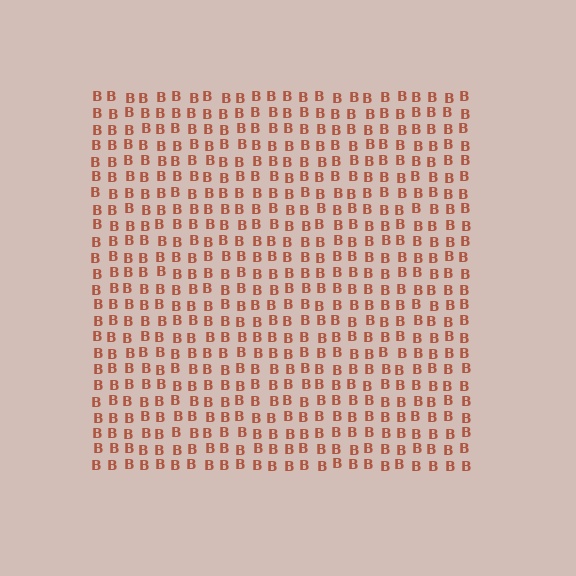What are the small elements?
The small elements are letter B's.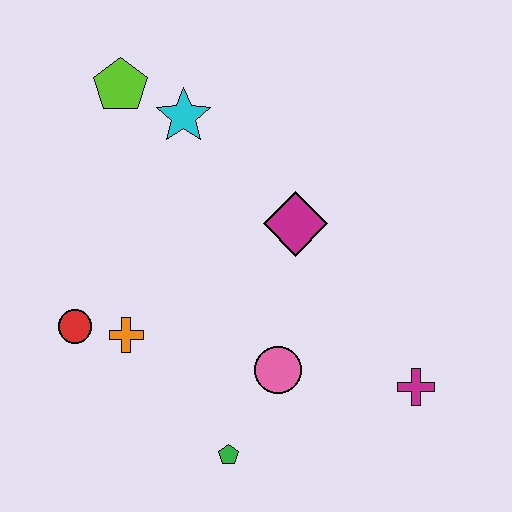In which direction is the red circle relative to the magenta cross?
The red circle is to the left of the magenta cross.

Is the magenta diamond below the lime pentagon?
Yes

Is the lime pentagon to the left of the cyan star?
Yes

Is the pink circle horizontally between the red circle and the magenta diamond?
Yes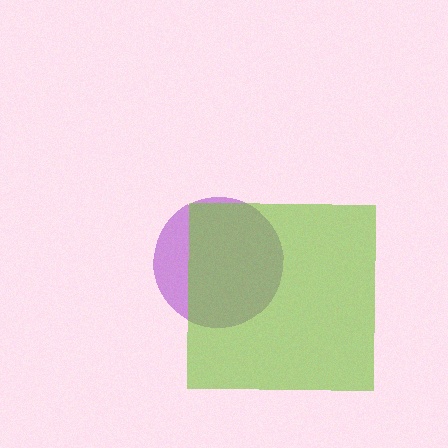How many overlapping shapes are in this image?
There are 2 overlapping shapes in the image.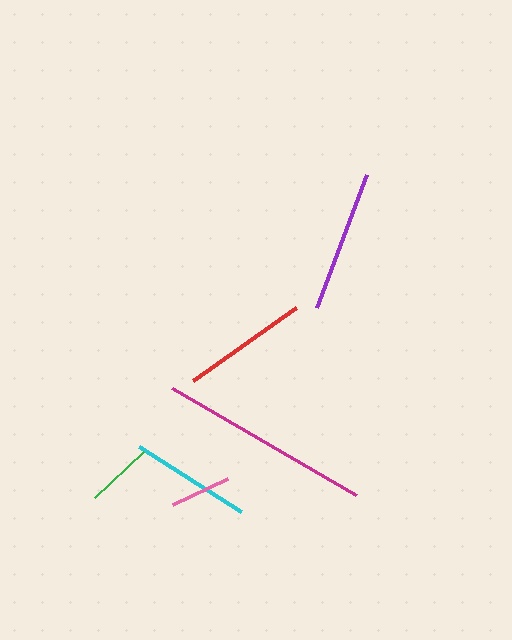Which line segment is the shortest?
The pink line is the shortest at approximately 62 pixels.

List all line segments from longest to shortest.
From longest to shortest: magenta, purple, red, cyan, green, pink.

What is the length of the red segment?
The red segment is approximately 126 pixels long.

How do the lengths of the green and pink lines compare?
The green and pink lines are approximately the same length.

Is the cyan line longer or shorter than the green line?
The cyan line is longer than the green line.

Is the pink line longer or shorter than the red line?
The red line is longer than the pink line.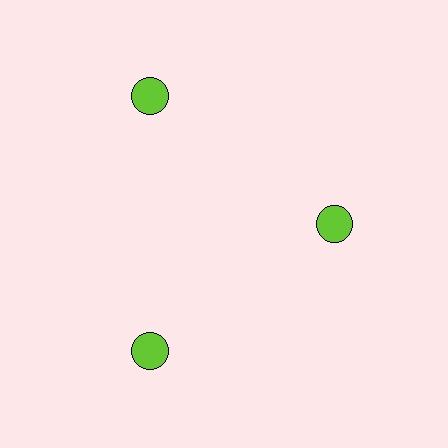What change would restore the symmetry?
The symmetry would be restored by moving it outward, back onto the ring so that all 3 circles sit at equal angles and equal distance from the center.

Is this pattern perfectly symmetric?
No. The 3 lime circles are arranged in a ring, but one element near the 3 o'clock position is pulled inward toward the center, breaking the 3-fold rotational symmetry.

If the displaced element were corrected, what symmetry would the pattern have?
It would have 3-fold rotational symmetry — the pattern would map onto itself every 120 degrees.